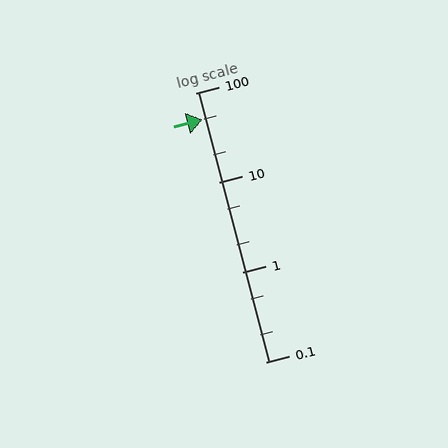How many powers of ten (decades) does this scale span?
The scale spans 3 decades, from 0.1 to 100.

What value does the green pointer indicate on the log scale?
The pointer indicates approximately 51.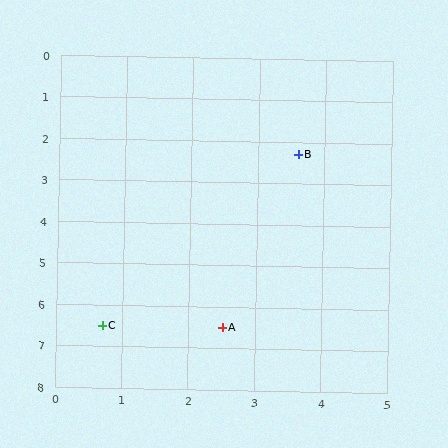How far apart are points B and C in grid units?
Points B and C are about 5.1 grid units apart.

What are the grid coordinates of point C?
Point C is at approximately (0.7, 6.5).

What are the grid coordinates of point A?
Point A is at approximately (2.5, 6.5).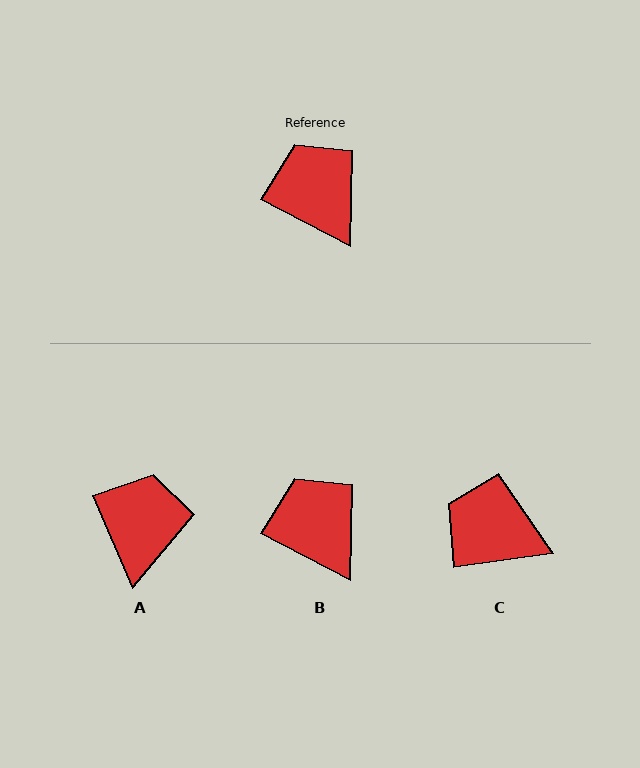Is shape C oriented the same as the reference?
No, it is off by about 36 degrees.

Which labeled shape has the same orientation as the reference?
B.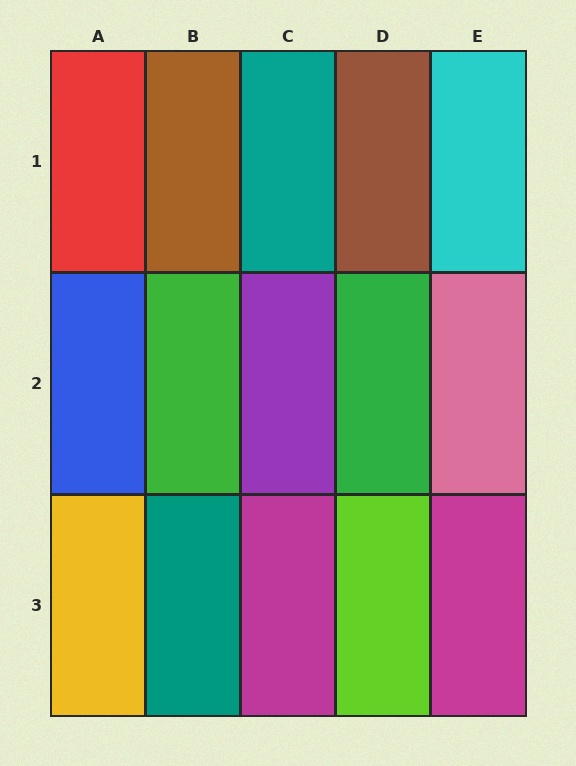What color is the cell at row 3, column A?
Yellow.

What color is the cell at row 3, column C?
Magenta.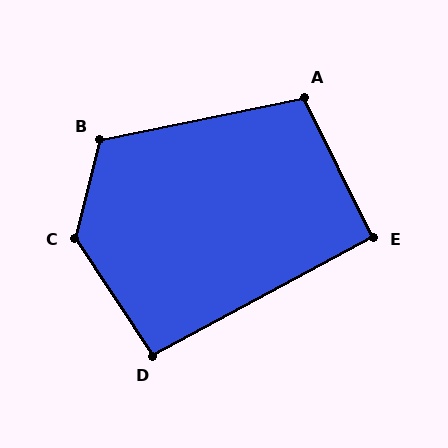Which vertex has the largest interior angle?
C, at approximately 132 degrees.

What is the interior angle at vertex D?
Approximately 95 degrees (obtuse).